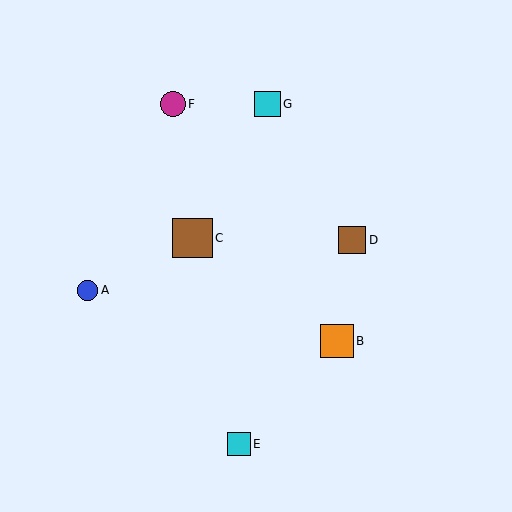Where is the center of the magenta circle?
The center of the magenta circle is at (173, 104).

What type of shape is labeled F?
Shape F is a magenta circle.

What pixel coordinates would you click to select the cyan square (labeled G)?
Click at (268, 104) to select the cyan square G.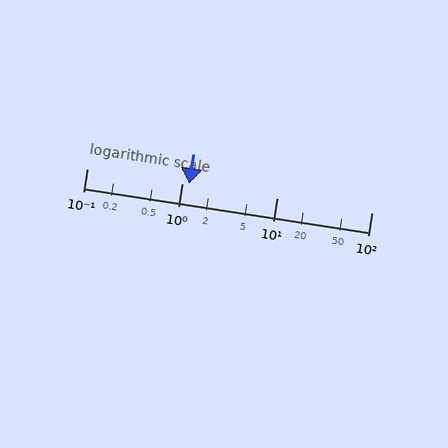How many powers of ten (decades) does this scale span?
The scale spans 3 decades, from 0.1 to 100.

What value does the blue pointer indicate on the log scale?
The pointer indicates approximately 1.2.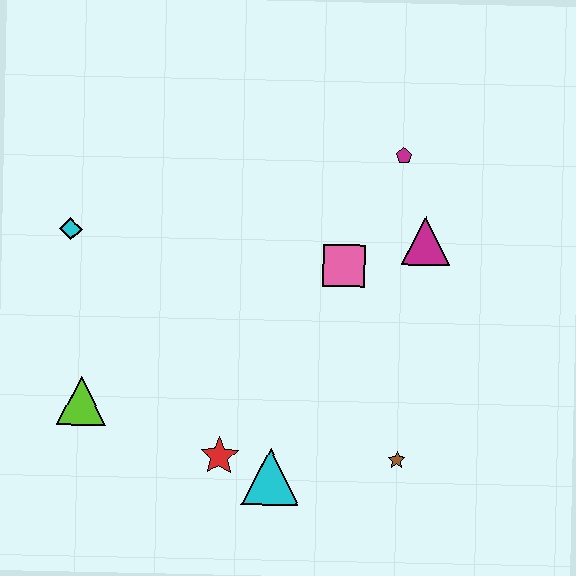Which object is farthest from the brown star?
The cyan diamond is farthest from the brown star.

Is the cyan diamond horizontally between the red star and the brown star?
No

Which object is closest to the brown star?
The cyan triangle is closest to the brown star.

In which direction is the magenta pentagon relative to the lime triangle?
The magenta pentagon is to the right of the lime triangle.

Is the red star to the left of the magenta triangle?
Yes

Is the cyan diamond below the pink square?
No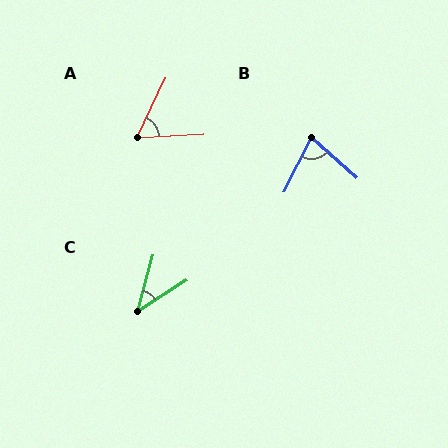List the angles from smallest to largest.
C (42°), A (62°), B (75°).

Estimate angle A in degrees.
Approximately 62 degrees.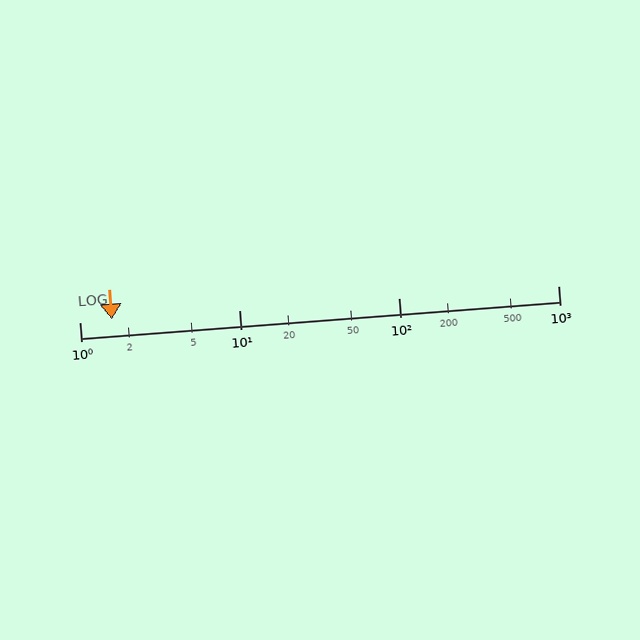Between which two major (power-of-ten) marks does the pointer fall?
The pointer is between 1 and 10.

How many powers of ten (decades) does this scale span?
The scale spans 3 decades, from 1 to 1000.